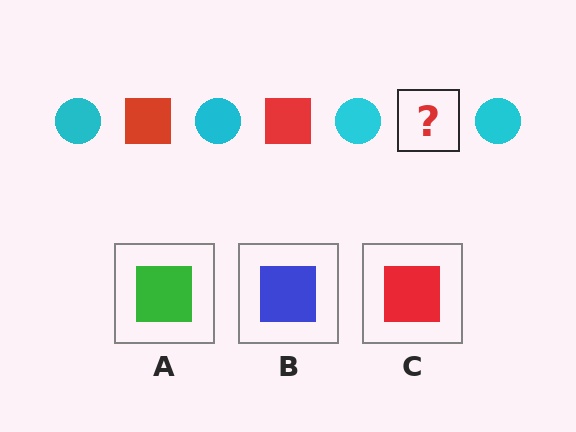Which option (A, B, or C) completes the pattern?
C.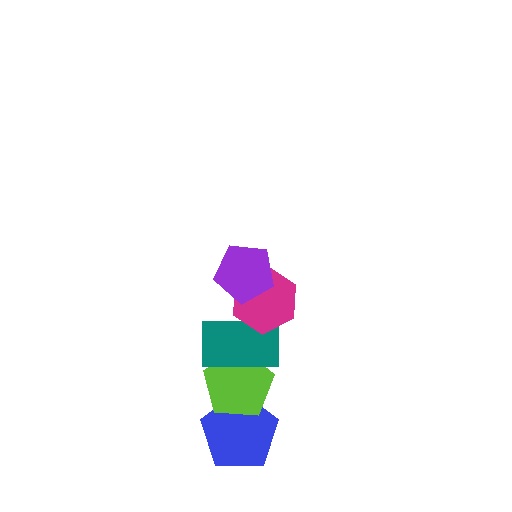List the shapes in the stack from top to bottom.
From top to bottom: the purple pentagon, the magenta hexagon, the teal rectangle, the lime pentagon, the blue pentagon.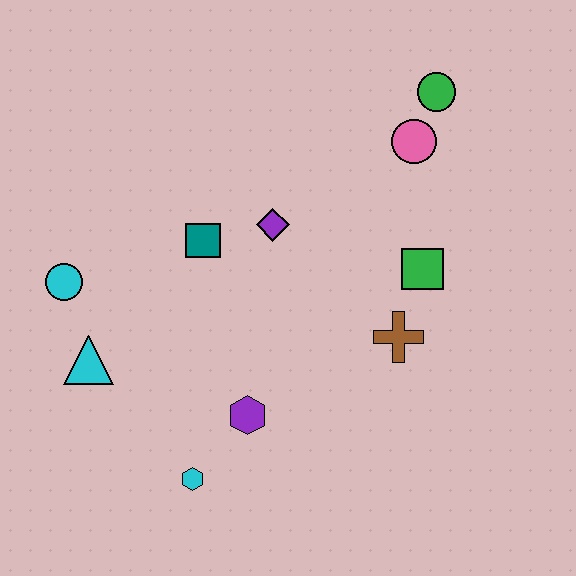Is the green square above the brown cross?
Yes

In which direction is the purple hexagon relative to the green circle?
The purple hexagon is below the green circle.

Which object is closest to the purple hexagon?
The cyan hexagon is closest to the purple hexagon.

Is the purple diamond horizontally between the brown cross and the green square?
No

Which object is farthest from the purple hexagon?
The green circle is farthest from the purple hexagon.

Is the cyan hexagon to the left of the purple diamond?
Yes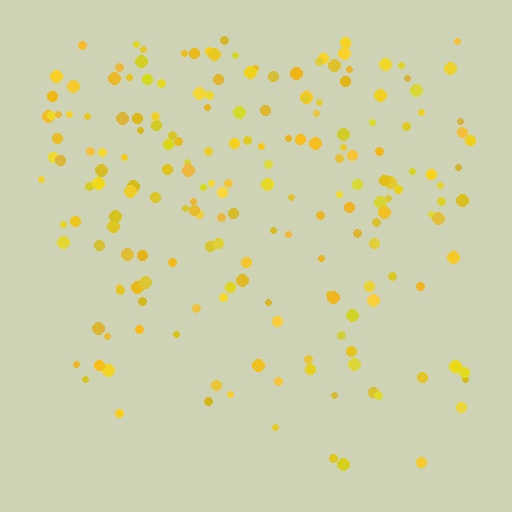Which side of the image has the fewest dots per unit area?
The bottom.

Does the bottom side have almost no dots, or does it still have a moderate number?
Still a moderate number, just noticeably fewer than the top.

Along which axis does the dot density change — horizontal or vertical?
Vertical.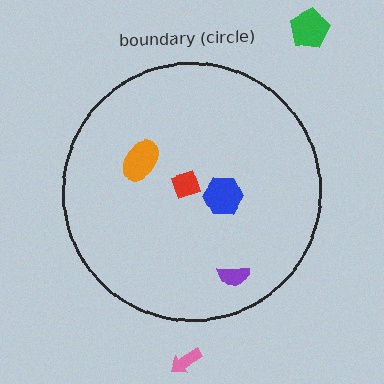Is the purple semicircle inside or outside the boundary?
Inside.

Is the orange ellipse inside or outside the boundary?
Inside.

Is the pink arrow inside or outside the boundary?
Outside.